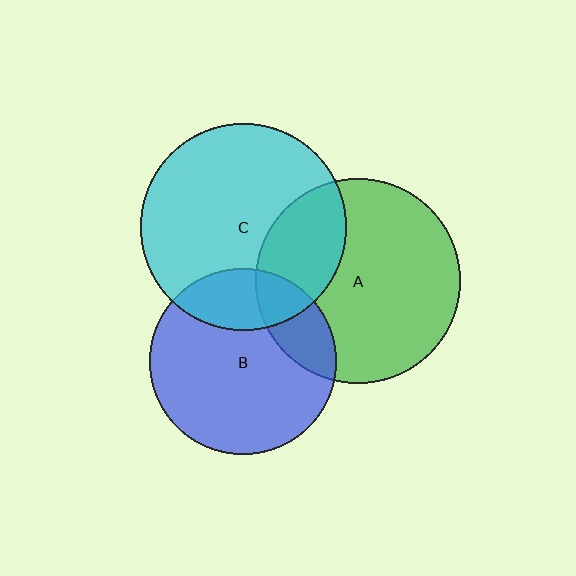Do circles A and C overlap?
Yes.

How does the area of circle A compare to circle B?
Approximately 1.2 times.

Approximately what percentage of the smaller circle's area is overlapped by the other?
Approximately 25%.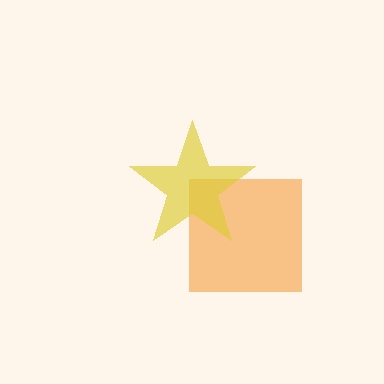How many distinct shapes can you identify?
There are 2 distinct shapes: an orange square, a yellow star.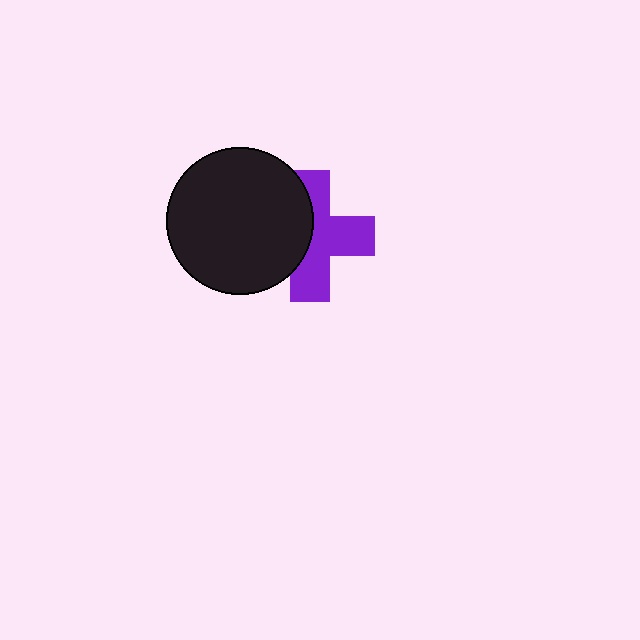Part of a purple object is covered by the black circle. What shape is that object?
It is a cross.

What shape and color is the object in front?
The object in front is a black circle.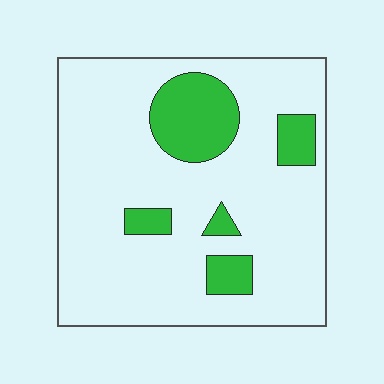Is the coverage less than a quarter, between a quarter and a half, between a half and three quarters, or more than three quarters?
Less than a quarter.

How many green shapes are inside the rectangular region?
5.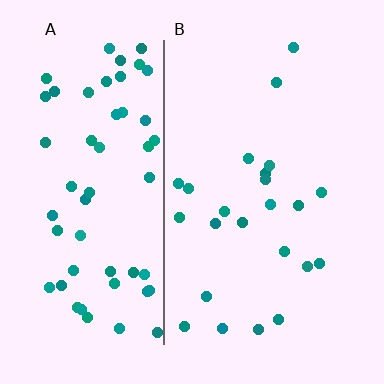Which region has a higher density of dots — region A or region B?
A (the left).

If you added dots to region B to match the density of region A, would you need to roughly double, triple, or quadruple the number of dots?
Approximately triple.